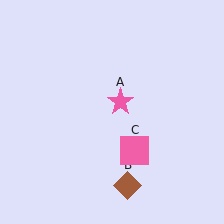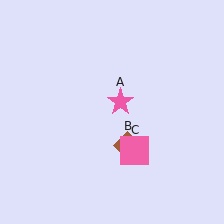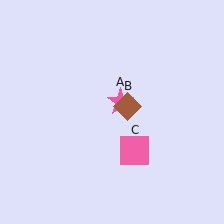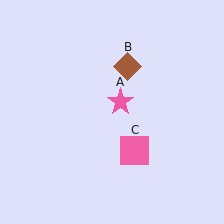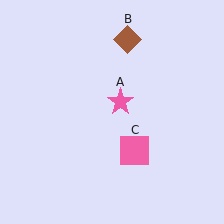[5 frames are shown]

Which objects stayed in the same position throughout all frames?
Pink star (object A) and pink square (object C) remained stationary.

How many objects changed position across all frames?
1 object changed position: brown diamond (object B).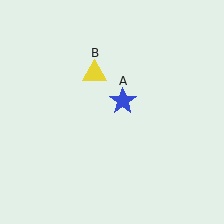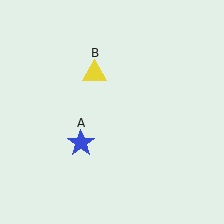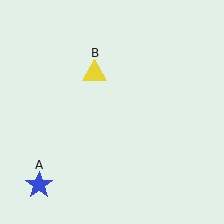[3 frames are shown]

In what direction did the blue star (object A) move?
The blue star (object A) moved down and to the left.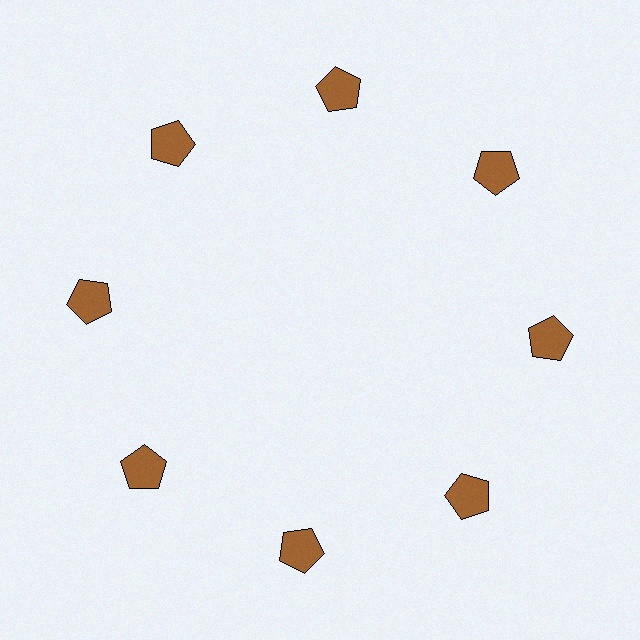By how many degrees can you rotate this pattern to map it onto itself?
The pattern maps onto itself every 45 degrees of rotation.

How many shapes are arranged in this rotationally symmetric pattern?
There are 8 shapes, arranged in 8 groups of 1.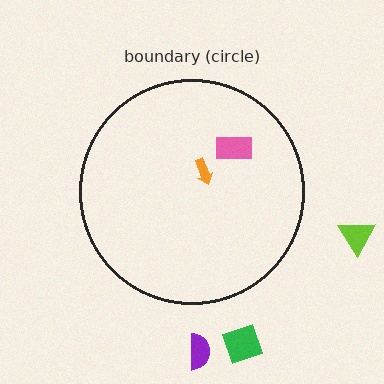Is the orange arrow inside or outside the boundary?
Inside.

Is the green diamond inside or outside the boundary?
Outside.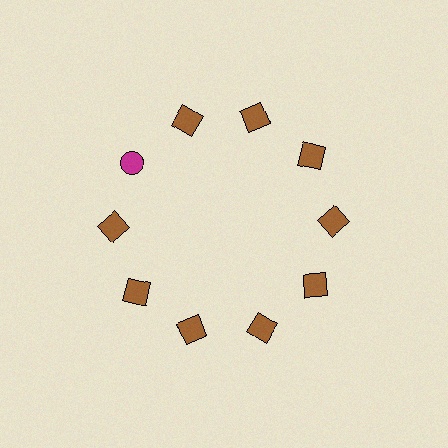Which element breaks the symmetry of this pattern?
The magenta circle at roughly the 10 o'clock position breaks the symmetry. All other shapes are brown squares.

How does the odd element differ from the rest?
It differs in both color (magenta instead of brown) and shape (circle instead of square).